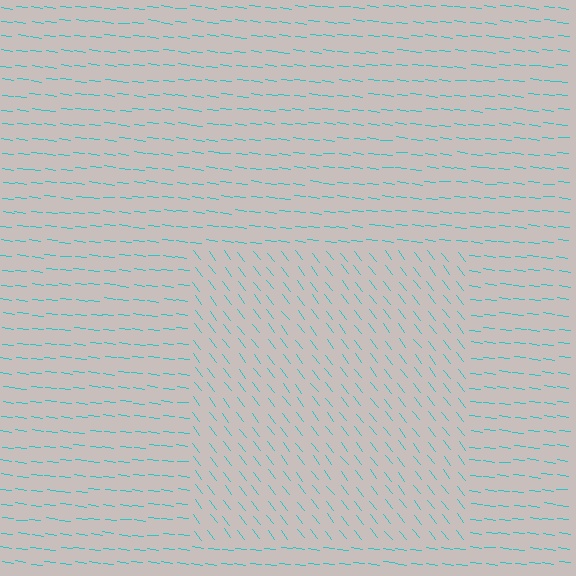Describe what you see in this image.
The image is filled with small cyan line segments. A rectangle region in the image has lines oriented differently from the surrounding lines, creating a visible texture boundary.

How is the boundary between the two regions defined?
The boundary is defined purely by a change in line orientation (approximately 45 degrees difference). All lines are the same color and thickness.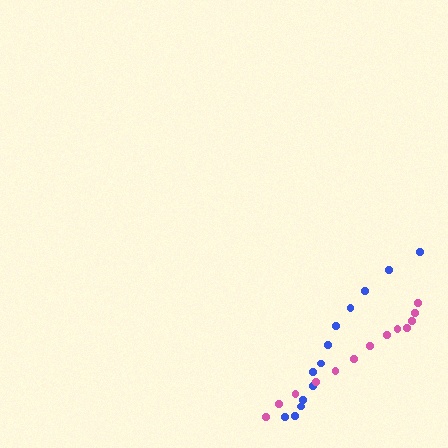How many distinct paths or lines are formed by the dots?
There are 2 distinct paths.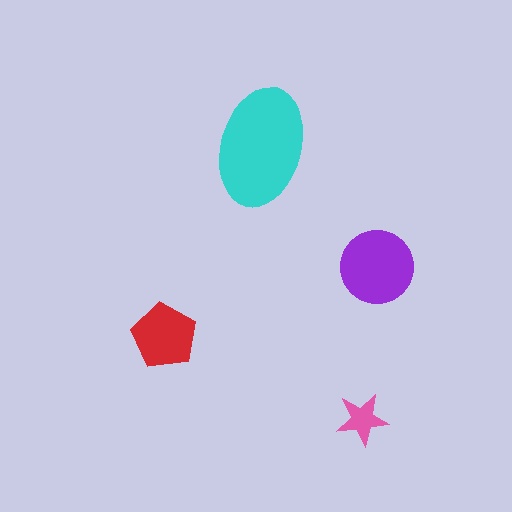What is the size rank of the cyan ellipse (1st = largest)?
1st.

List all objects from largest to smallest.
The cyan ellipse, the purple circle, the red pentagon, the pink star.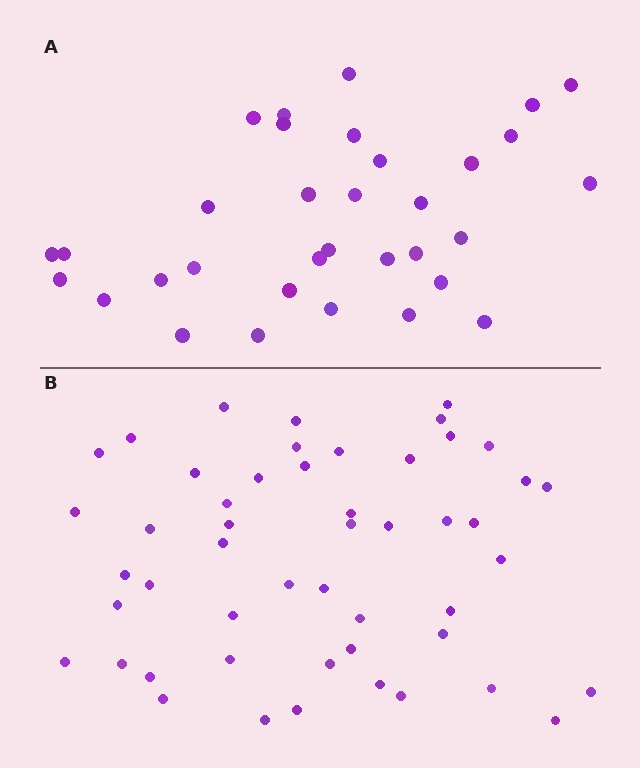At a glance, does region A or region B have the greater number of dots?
Region B (the bottom region) has more dots.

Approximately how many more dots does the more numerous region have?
Region B has approximately 15 more dots than region A.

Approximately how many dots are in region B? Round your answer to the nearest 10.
About 50 dots.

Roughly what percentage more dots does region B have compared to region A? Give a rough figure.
About 50% more.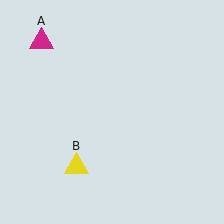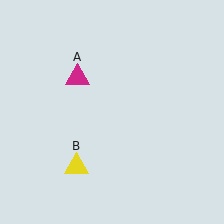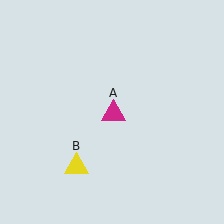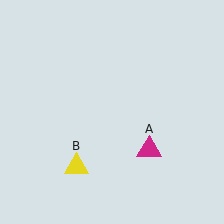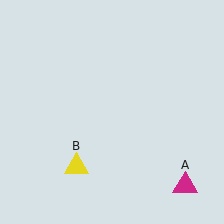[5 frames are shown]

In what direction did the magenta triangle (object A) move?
The magenta triangle (object A) moved down and to the right.